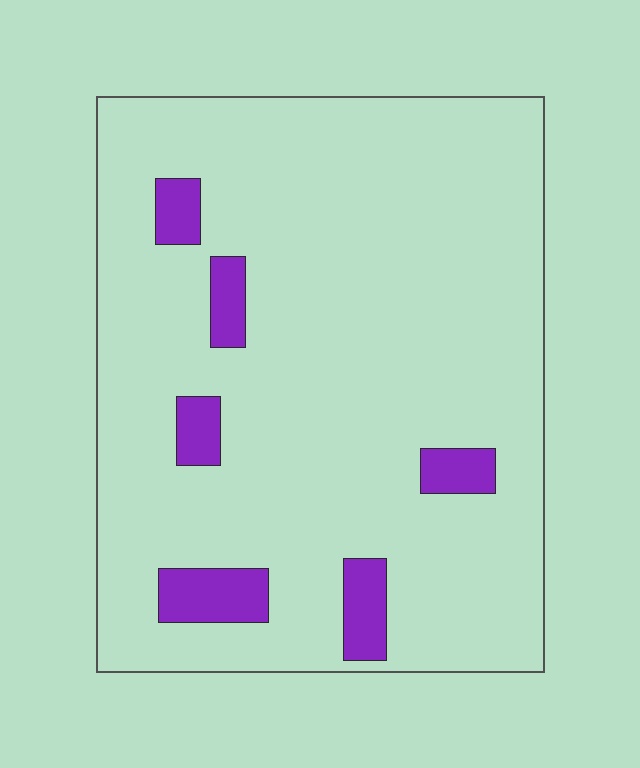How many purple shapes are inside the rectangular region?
6.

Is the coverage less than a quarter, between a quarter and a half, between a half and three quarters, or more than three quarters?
Less than a quarter.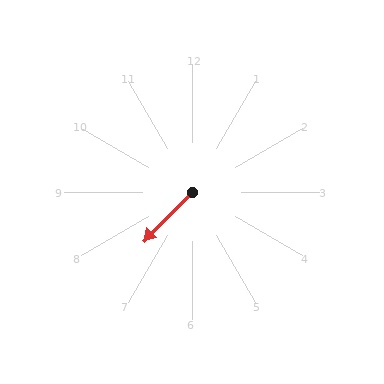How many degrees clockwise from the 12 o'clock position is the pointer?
Approximately 225 degrees.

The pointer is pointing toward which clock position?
Roughly 7 o'clock.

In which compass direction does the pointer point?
Southwest.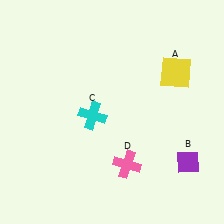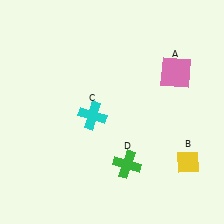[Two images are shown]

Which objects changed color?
A changed from yellow to pink. B changed from purple to yellow. D changed from pink to green.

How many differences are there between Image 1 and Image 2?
There are 3 differences between the two images.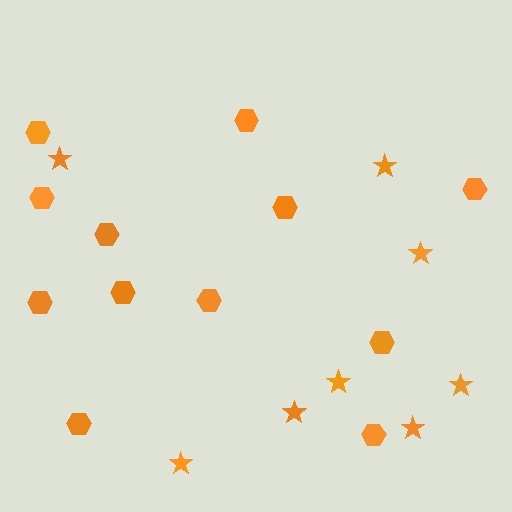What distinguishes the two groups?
There are 2 groups: one group of stars (8) and one group of hexagons (12).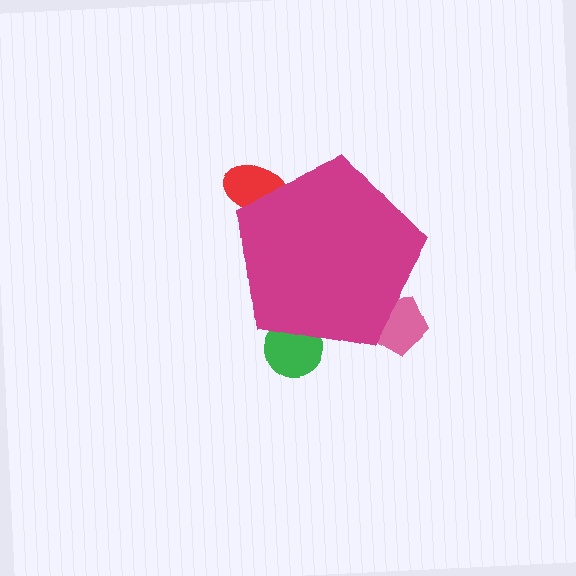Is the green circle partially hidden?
Yes, the green circle is partially hidden behind the magenta pentagon.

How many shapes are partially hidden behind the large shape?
3 shapes are partially hidden.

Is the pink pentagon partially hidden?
Yes, the pink pentagon is partially hidden behind the magenta pentagon.